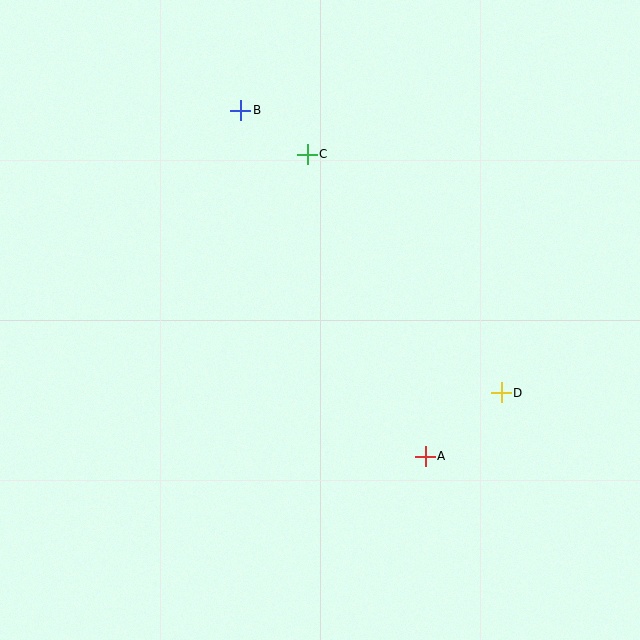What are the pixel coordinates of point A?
Point A is at (425, 456).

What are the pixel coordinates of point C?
Point C is at (307, 154).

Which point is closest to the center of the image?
Point C at (307, 154) is closest to the center.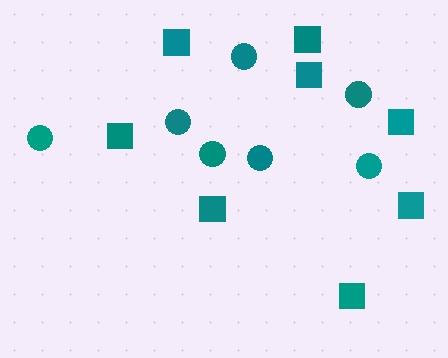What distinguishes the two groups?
There are 2 groups: one group of circles (7) and one group of squares (8).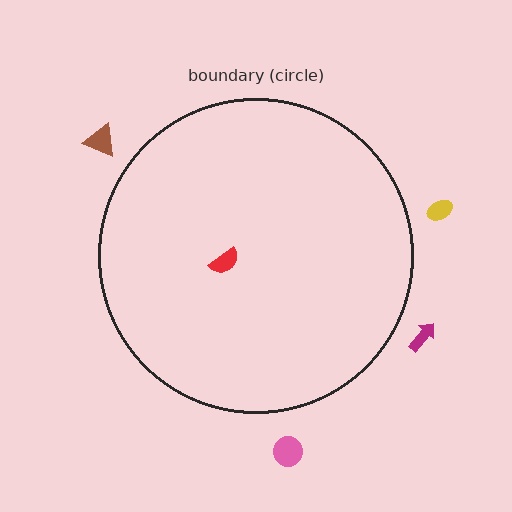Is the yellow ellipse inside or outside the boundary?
Outside.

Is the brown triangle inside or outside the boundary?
Outside.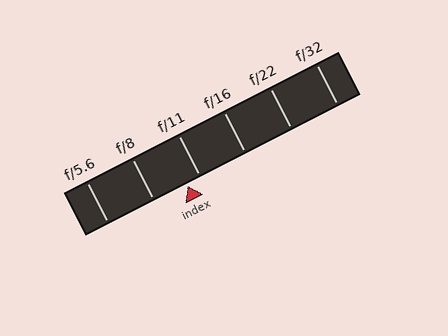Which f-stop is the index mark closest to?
The index mark is closest to f/11.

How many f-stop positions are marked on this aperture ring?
There are 6 f-stop positions marked.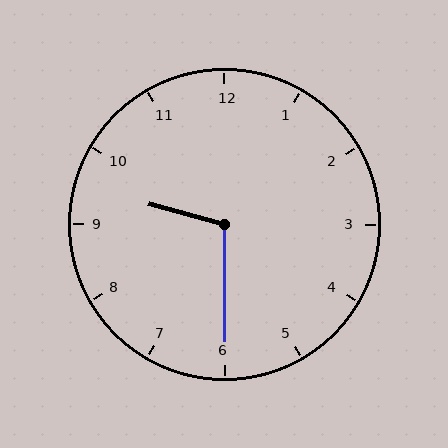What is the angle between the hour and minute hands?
Approximately 105 degrees.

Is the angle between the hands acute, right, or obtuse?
It is obtuse.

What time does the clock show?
9:30.